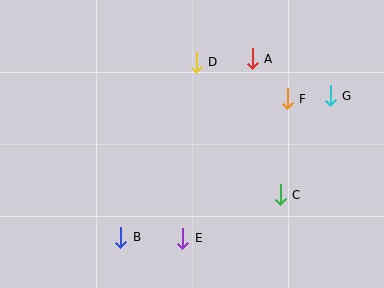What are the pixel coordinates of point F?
Point F is at (287, 99).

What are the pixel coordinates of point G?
Point G is at (330, 96).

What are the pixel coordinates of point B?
Point B is at (121, 237).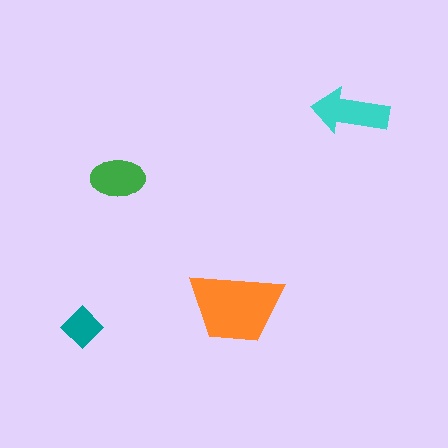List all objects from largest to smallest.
The orange trapezoid, the cyan arrow, the green ellipse, the teal diamond.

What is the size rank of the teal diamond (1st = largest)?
4th.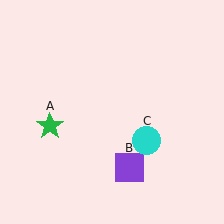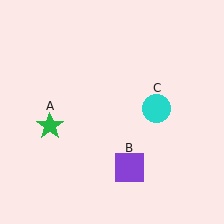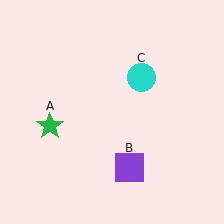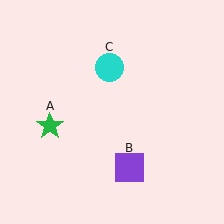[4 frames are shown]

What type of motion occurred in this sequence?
The cyan circle (object C) rotated counterclockwise around the center of the scene.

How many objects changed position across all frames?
1 object changed position: cyan circle (object C).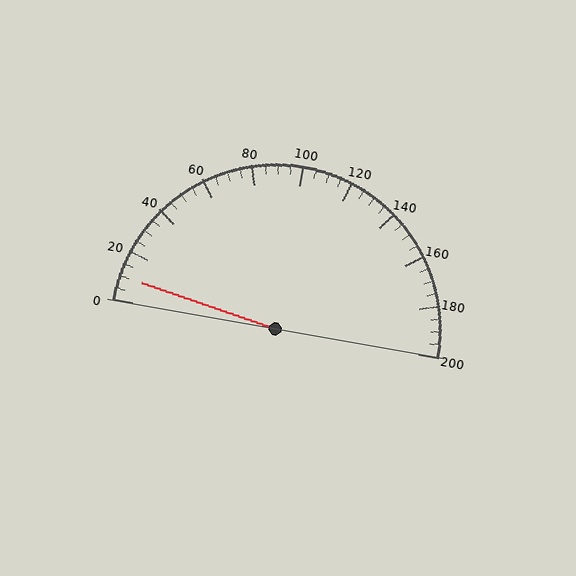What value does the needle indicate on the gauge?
The needle indicates approximately 10.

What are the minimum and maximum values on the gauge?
The gauge ranges from 0 to 200.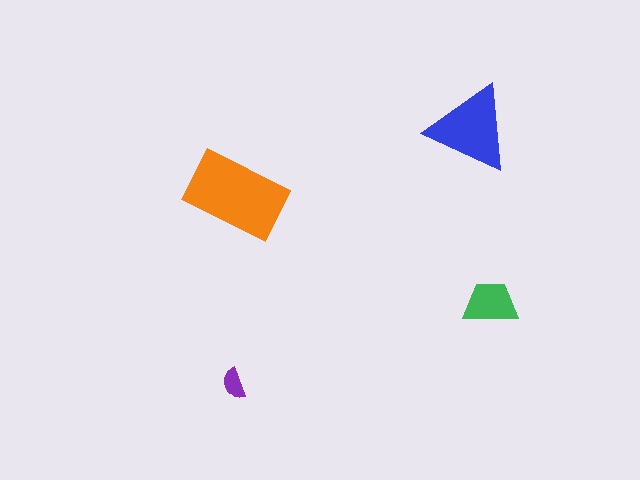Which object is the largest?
The orange rectangle.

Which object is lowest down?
The purple semicircle is bottommost.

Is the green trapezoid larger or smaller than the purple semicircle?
Larger.